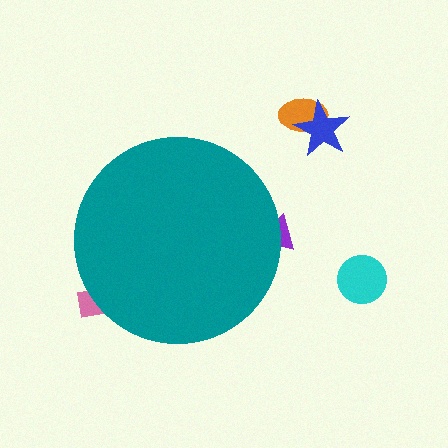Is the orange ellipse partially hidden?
No, the orange ellipse is fully visible.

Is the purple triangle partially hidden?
Yes, the purple triangle is partially hidden behind the teal circle.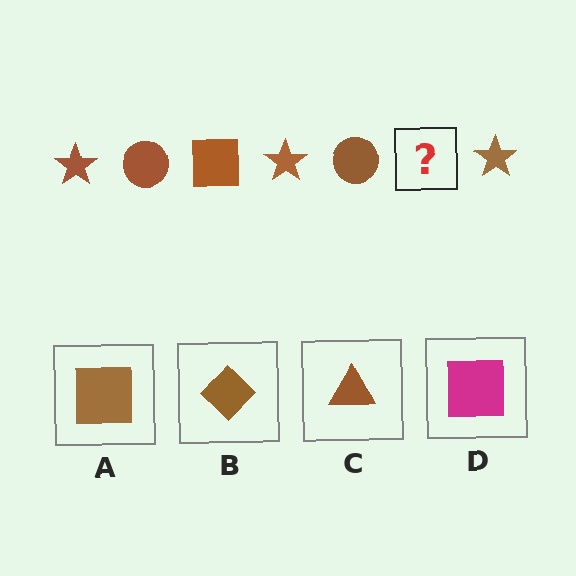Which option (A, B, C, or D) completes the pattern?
A.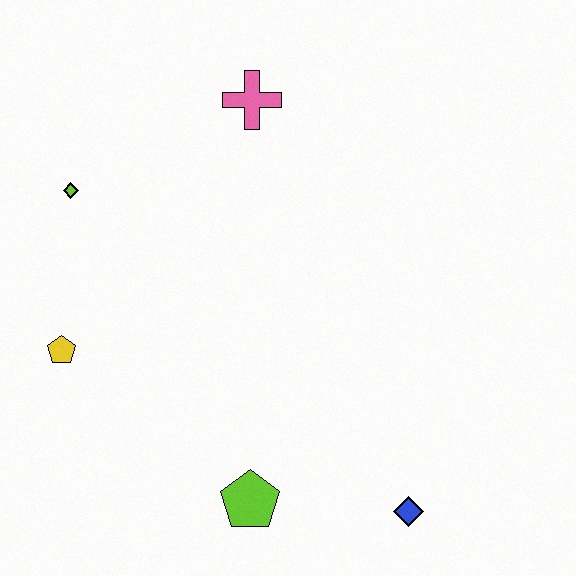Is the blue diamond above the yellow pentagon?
No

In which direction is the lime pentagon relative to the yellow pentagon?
The lime pentagon is to the right of the yellow pentagon.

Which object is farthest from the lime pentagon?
The pink cross is farthest from the lime pentagon.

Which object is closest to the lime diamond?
The yellow pentagon is closest to the lime diamond.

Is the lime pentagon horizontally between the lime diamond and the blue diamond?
Yes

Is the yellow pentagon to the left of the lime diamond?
Yes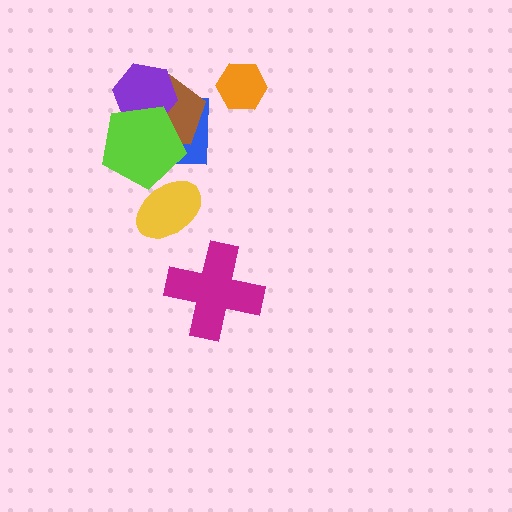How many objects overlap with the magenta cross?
0 objects overlap with the magenta cross.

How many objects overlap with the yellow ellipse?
1 object overlaps with the yellow ellipse.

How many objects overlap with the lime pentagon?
4 objects overlap with the lime pentagon.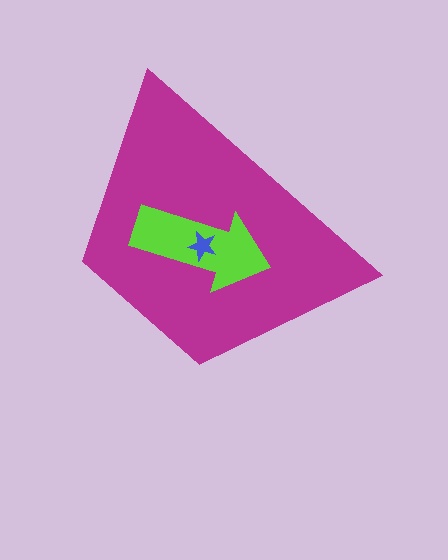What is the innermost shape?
The blue star.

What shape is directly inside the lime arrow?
The blue star.